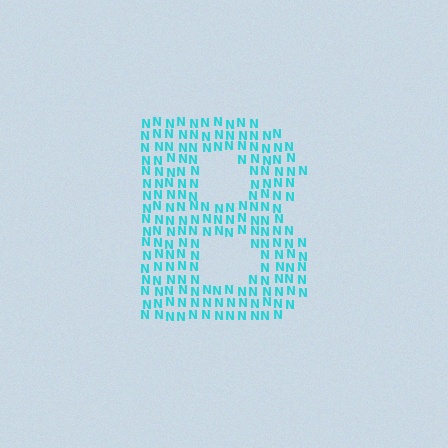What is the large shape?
The large shape is the letter B.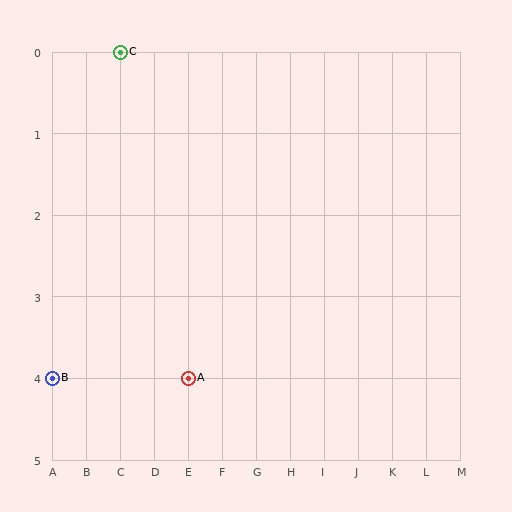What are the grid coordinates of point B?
Point B is at grid coordinates (A, 4).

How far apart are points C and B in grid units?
Points C and B are 2 columns and 4 rows apart (about 4.5 grid units diagonally).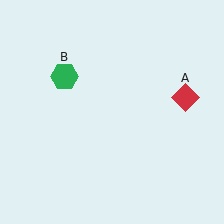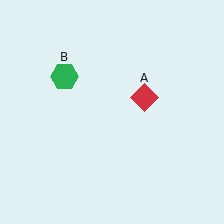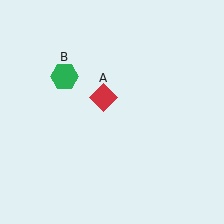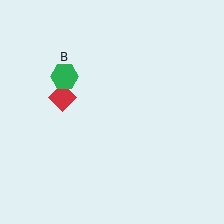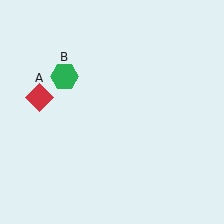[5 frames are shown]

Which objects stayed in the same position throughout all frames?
Green hexagon (object B) remained stationary.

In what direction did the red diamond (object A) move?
The red diamond (object A) moved left.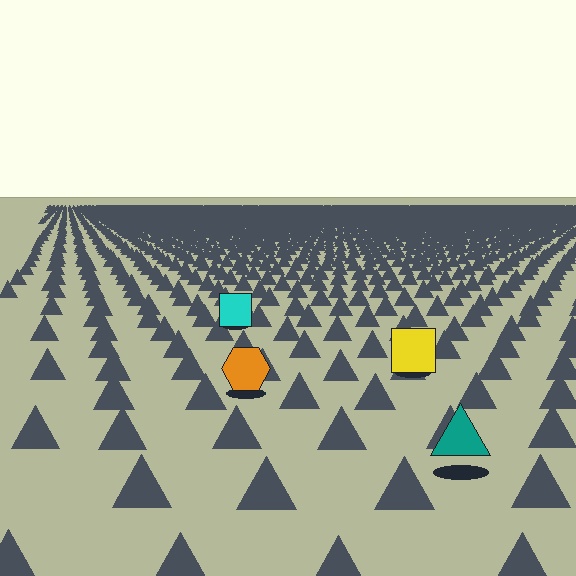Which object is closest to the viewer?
The teal triangle is closest. The texture marks near it are larger and more spread out.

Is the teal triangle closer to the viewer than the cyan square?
Yes. The teal triangle is closer — you can tell from the texture gradient: the ground texture is coarser near it.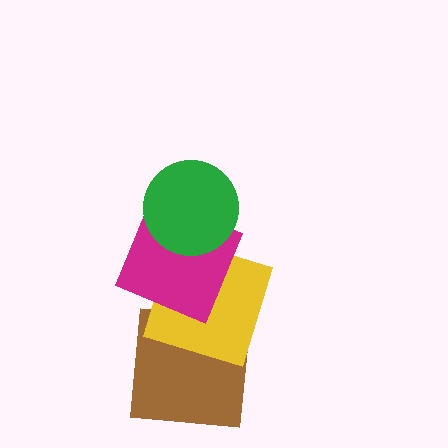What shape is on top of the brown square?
The yellow square is on top of the brown square.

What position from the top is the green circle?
The green circle is 1st from the top.